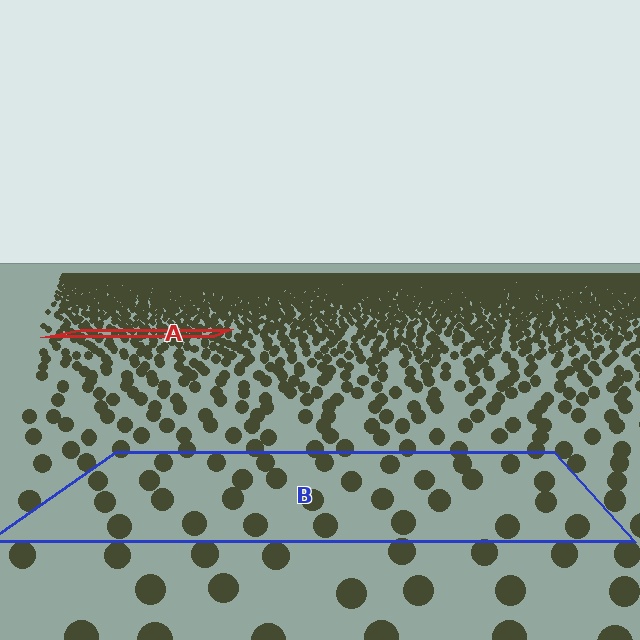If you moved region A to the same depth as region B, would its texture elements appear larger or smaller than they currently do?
They would appear larger. At a closer depth, the same texture elements are projected at a bigger on-screen size.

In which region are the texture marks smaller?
The texture marks are smaller in region A, because it is farther away.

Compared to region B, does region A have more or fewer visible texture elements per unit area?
Region A has more texture elements per unit area — they are packed more densely because it is farther away.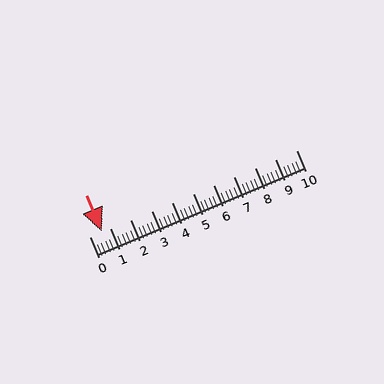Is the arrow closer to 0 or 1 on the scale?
The arrow is closer to 1.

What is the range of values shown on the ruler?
The ruler shows values from 0 to 10.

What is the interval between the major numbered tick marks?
The major tick marks are spaced 1 units apart.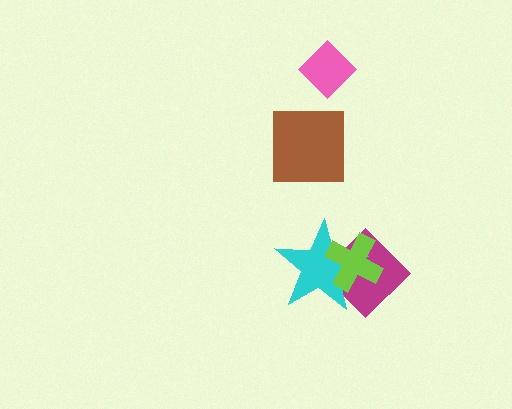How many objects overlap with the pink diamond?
0 objects overlap with the pink diamond.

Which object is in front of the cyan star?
The lime cross is in front of the cyan star.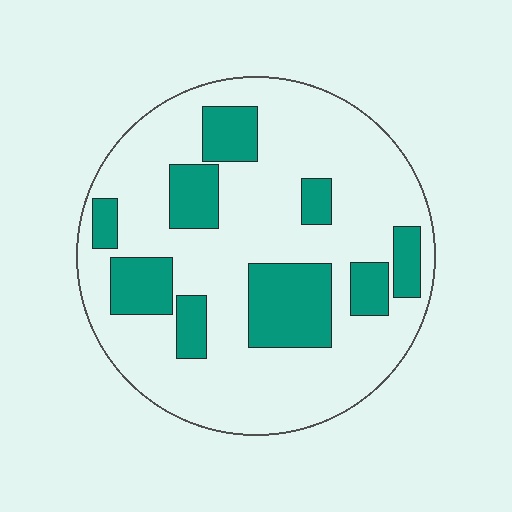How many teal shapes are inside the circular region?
9.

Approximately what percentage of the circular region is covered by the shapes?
Approximately 25%.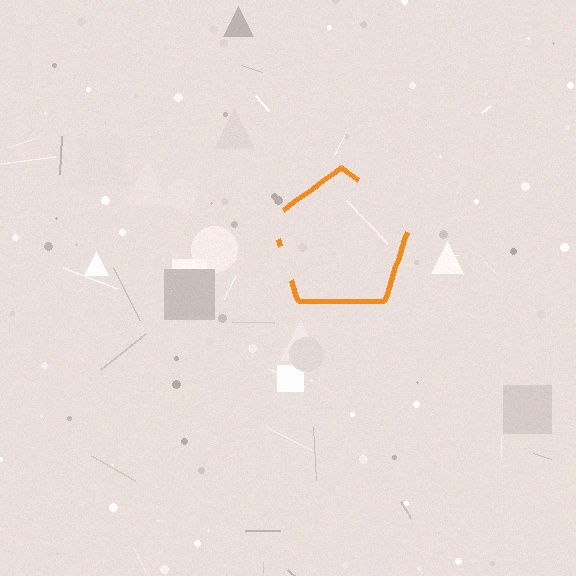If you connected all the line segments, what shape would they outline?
They would outline a pentagon.